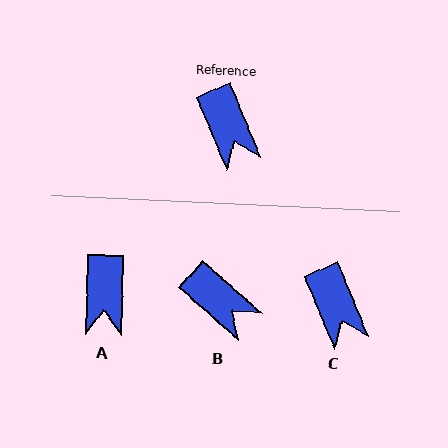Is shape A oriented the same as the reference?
No, it is off by about 24 degrees.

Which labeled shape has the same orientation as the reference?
C.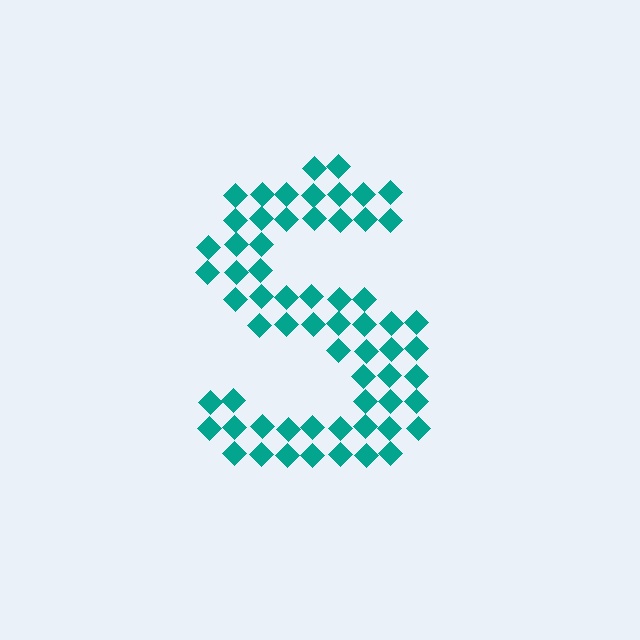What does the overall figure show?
The overall figure shows the letter S.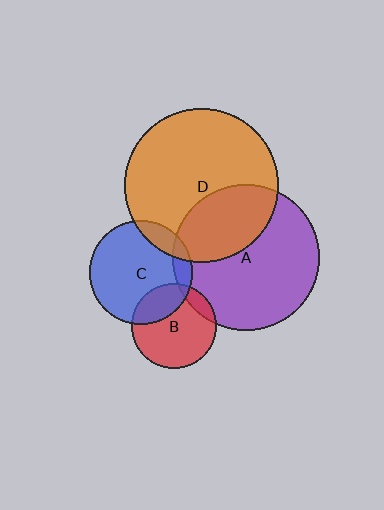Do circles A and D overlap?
Yes.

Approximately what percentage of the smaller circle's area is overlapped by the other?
Approximately 35%.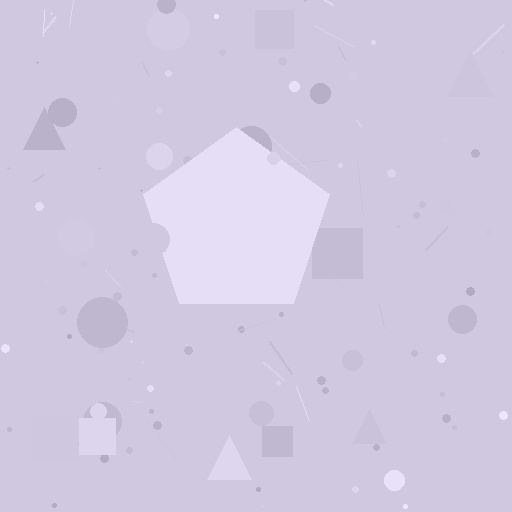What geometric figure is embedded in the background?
A pentagon is embedded in the background.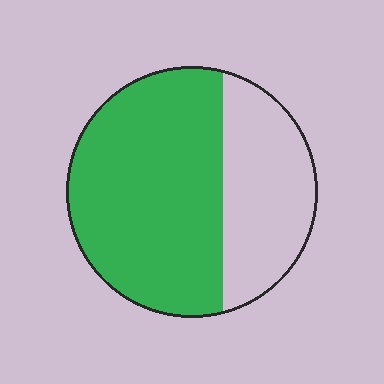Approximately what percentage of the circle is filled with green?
Approximately 65%.